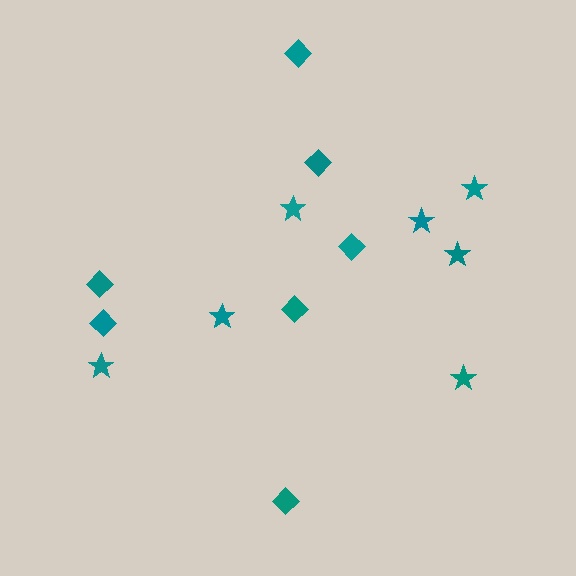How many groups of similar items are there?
There are 2 groups: one group of diamonds (7) and one group of stars (7).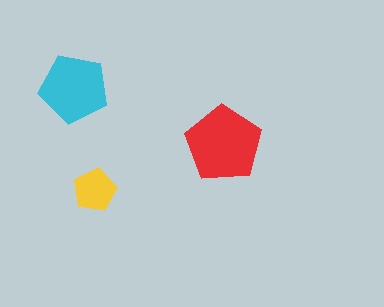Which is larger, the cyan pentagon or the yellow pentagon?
The cyan one.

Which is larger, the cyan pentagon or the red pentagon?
The red one.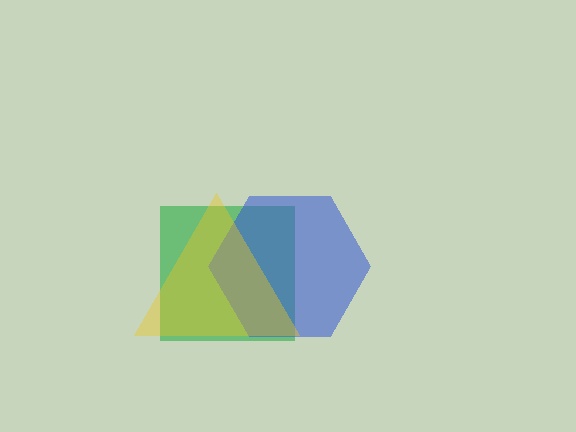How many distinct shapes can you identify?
There are 3 distinct shapes: a green square, a blue hexagon, a yellow triangle.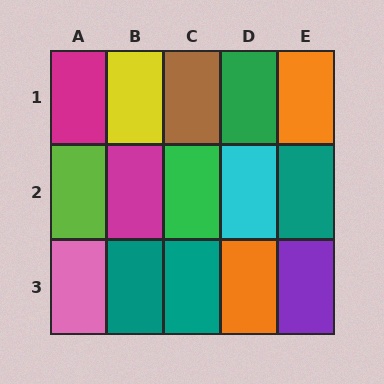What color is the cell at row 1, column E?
Orange.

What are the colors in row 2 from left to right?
Lime, magenta, green, cyan, teal.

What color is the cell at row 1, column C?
Brown.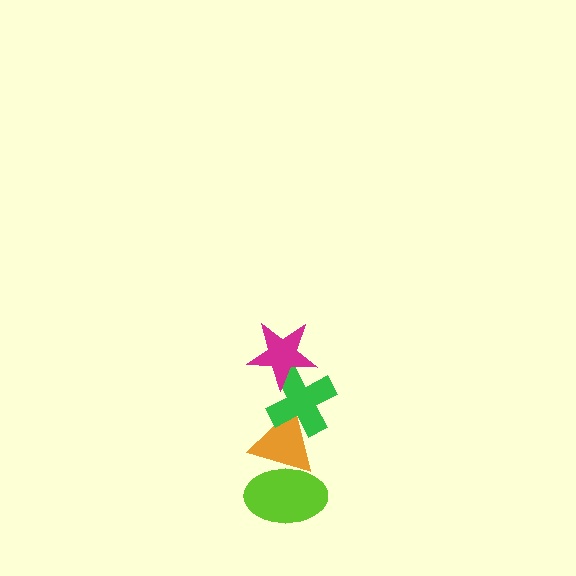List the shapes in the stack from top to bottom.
From top to bottom: the magenta star, the green cross, the orange triangle, the lime ellipse.